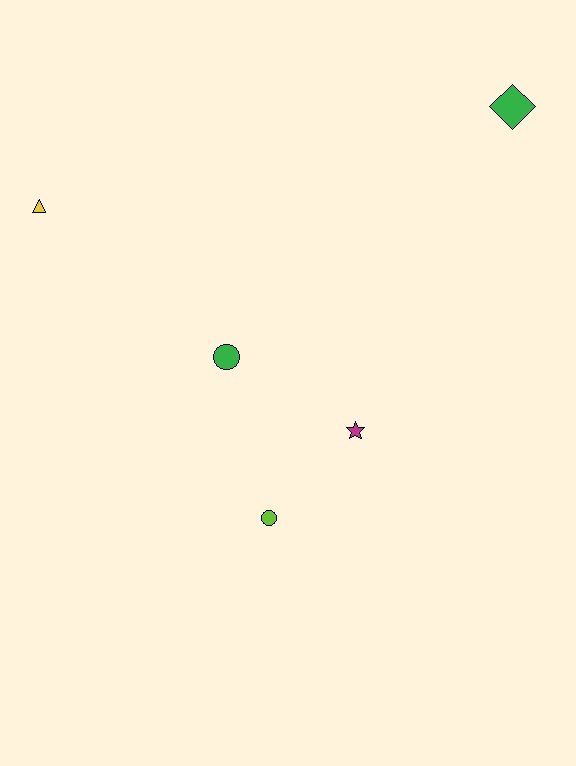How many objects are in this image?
There are 5 objects.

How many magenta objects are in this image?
There is 1 magenta object.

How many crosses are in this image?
There are no crosses.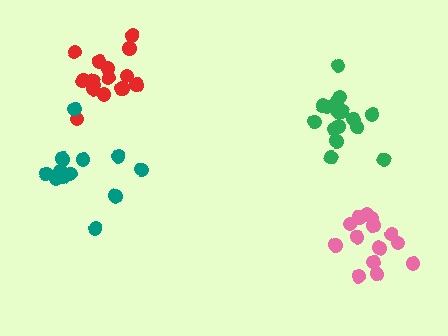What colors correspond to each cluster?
The clusters are colored: red, green, pink, teal.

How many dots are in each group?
Group 1: 16 dots, Group 2: 16 dots, Group 3: 14 dots, Group 4: 13 dots (59 total).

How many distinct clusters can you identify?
There are 4 distinct clusters.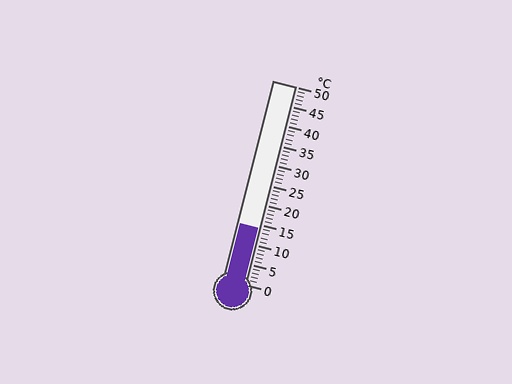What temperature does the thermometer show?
The thermometer shows approximately 14°C.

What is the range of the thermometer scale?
The thermometer scale ranges from 0°C to 50°C.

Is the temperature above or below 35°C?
The temperature is below 35°C.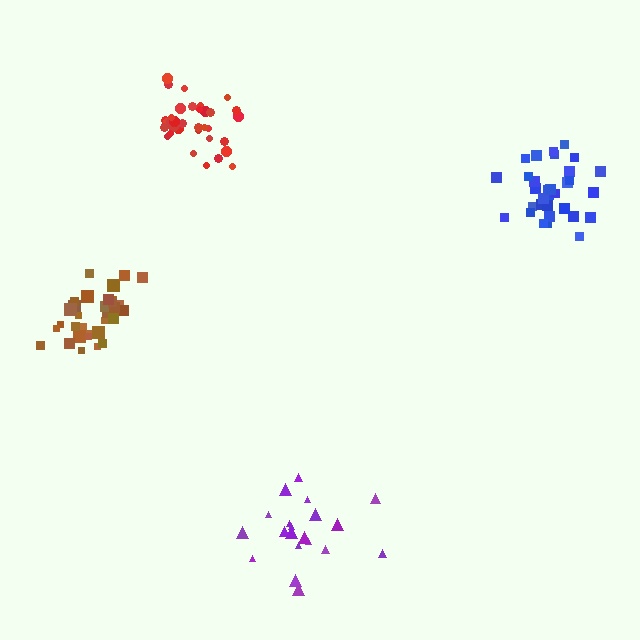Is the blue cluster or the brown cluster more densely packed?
Blue.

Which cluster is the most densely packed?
Red.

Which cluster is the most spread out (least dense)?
Purple.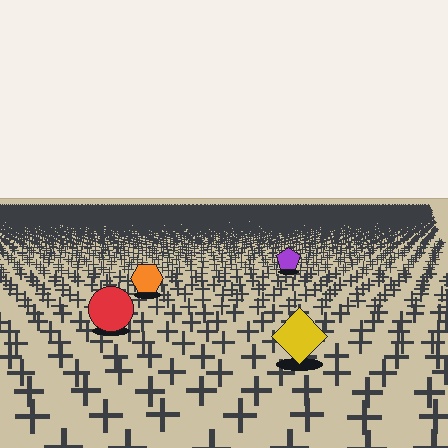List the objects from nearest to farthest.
From nearest to farthest: the yellow diamond, the red circle, the orange hexagon, the purple pentagon.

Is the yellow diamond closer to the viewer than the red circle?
Yes. The yellow diamond is closer — you can tell from the texture gradient: the ground texture is coarser near it.